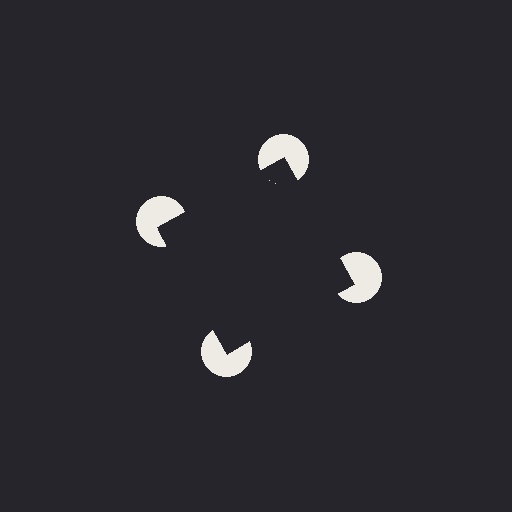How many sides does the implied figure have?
4 sides.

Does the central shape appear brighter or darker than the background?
It typically appears slightly darker than the background, even though no actual brightness change is drawn.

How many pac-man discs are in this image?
There are 4 — one at each vertex of the illusory square.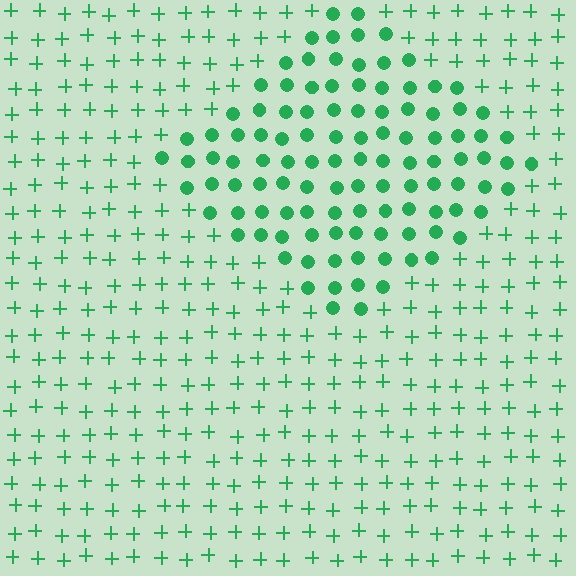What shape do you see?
I see a diamond.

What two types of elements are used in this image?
The image uses circles inside the diamond region and plus signs outside it.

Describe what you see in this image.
The image is filled with small green elements arranged in a uniform grid. A diamond-shaped region contains circles, while the surrounding area contains plus signs. The boundary is defined purely by the change in element shape.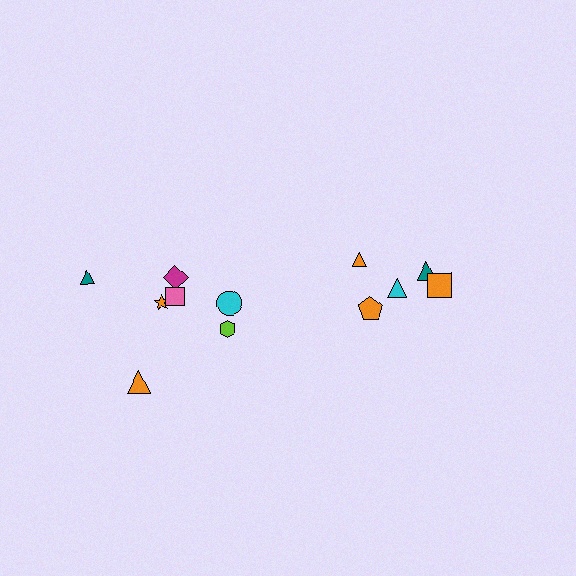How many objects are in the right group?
There are 5 objects.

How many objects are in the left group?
There are 7 objects.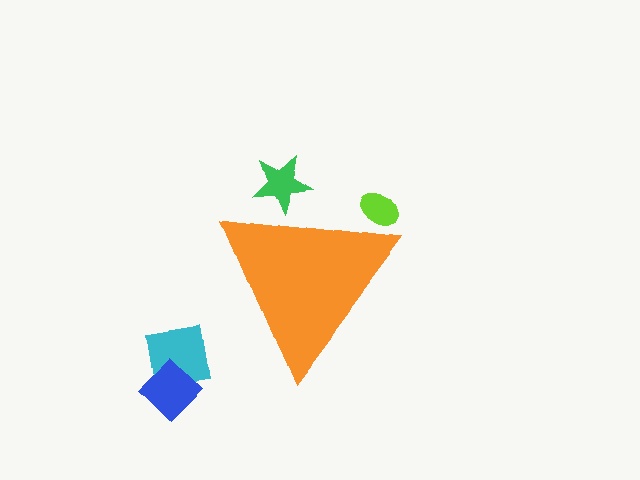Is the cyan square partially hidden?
No, the cyan square is fully visible.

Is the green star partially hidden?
Yes, the green star is partially hidden behind the orange triangle.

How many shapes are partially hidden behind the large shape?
2 shapes are partially hidden.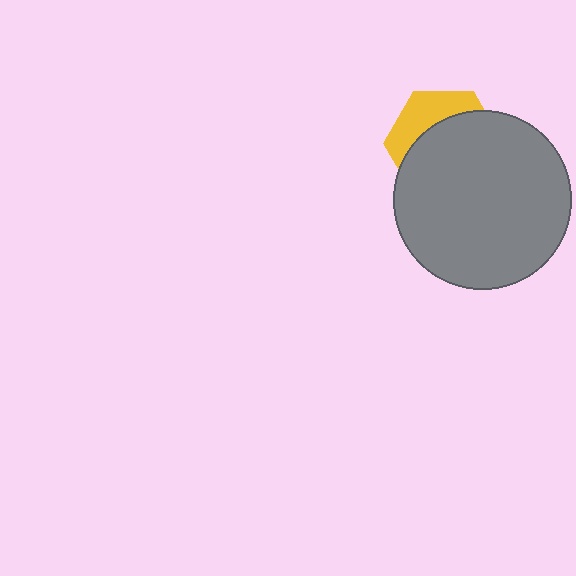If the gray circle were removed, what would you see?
You would see the complete yellow hexagon.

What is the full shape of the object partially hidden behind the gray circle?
The partially hidden object is a yellow hexagon.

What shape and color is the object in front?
The object in front is a gray circle.